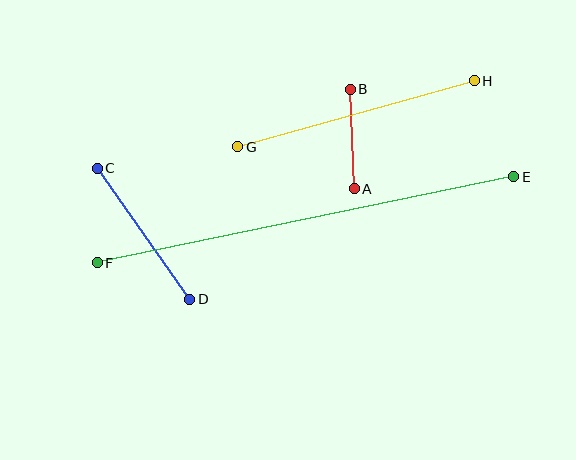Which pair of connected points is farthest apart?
Points E and F are farthest apart.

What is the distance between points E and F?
The distance is approximately 425 pixels.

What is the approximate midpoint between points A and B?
The midpoint is at approximately (352, 139) pixels.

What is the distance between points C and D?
The distance is approximately 161 pixels.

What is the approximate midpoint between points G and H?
The midpoint is at approximately (356, 114) pixels.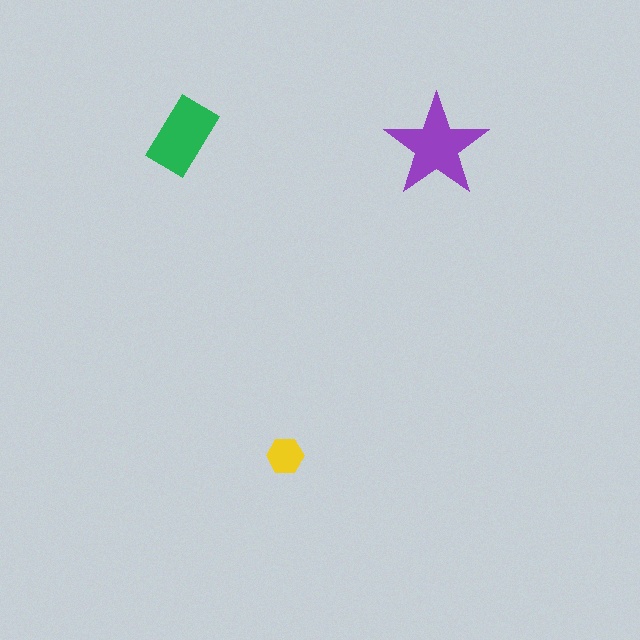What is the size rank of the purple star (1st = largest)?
1st.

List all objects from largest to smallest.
The purple star, the green rectangle, the yellow hexagon.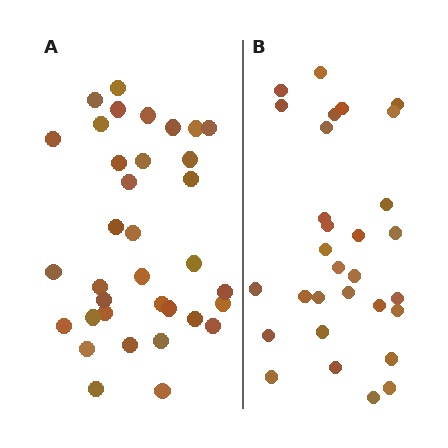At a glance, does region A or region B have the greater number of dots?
Region A (the left region) has more dots.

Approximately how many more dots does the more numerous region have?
Region A has about 5 more dots than region B.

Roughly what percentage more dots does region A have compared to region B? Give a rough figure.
About 15% more.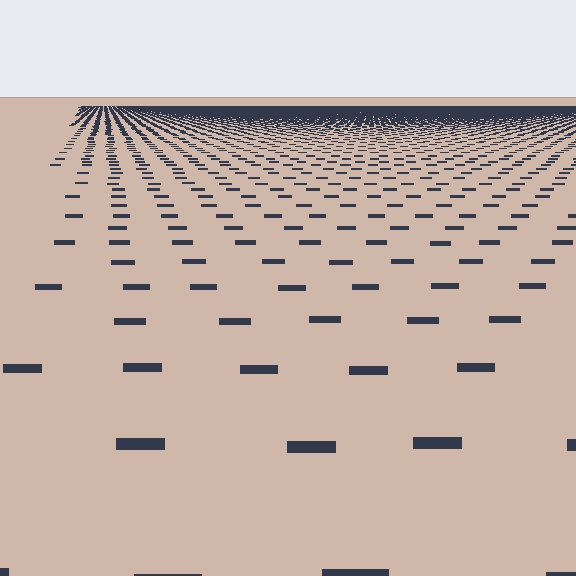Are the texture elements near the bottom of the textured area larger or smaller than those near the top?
Larger. Near the bottom, elements are closer to the viewer and appear at a bigger on-screen size.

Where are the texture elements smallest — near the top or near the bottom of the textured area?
Near the top.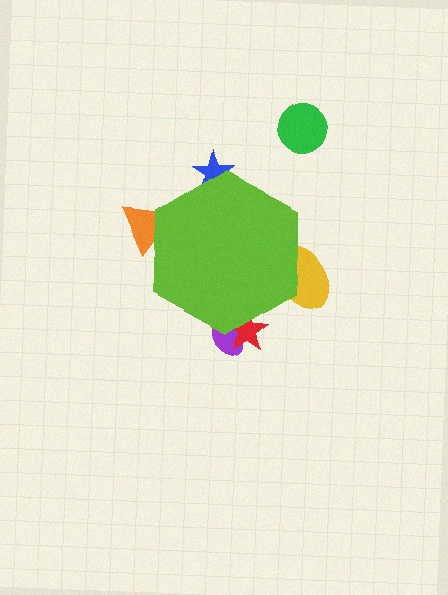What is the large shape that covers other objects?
A lime hexagon.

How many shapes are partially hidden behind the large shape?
5 shapes are partially hidden.